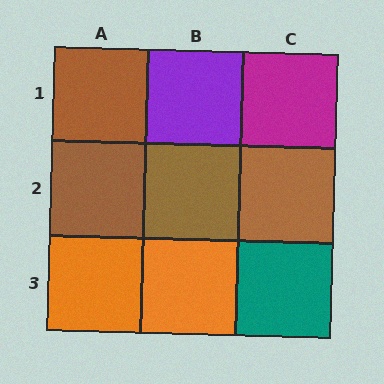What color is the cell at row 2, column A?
Brown.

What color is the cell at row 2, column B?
Brown.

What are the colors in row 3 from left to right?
Orange, orange, teal.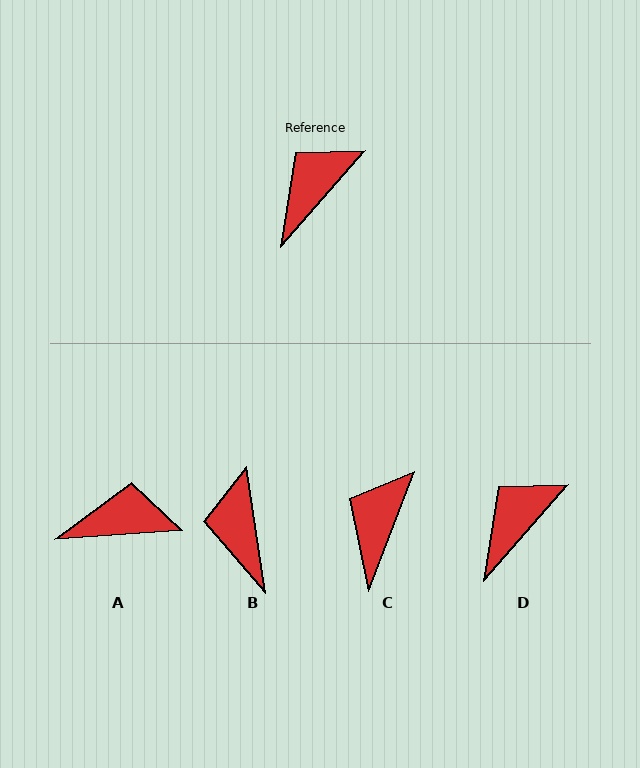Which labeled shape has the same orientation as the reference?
D.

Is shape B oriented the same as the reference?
No, it is off by about 50 degrees.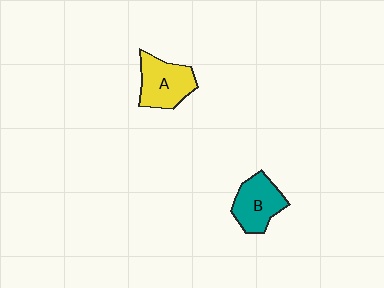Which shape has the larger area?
Shape A (yellow).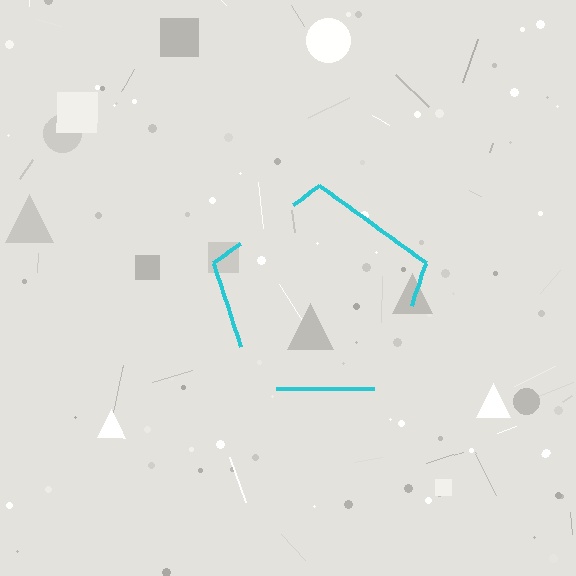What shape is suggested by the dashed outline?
The dashed outline suggests a pentagon.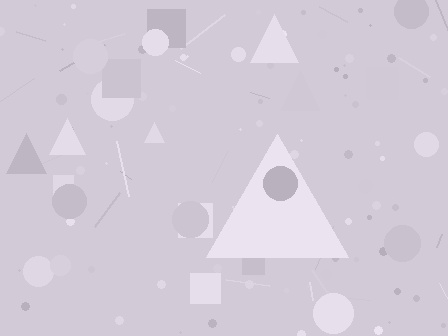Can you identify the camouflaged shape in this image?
The camouflaged shape is a triangle.